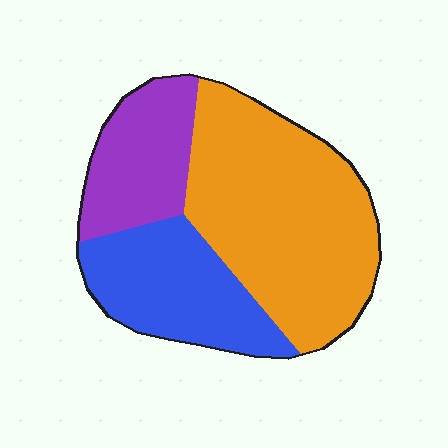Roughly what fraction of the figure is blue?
Blue takes up about one quarter (1/4) of the figure.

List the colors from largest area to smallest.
From largest to smallest: orange, blue, purple.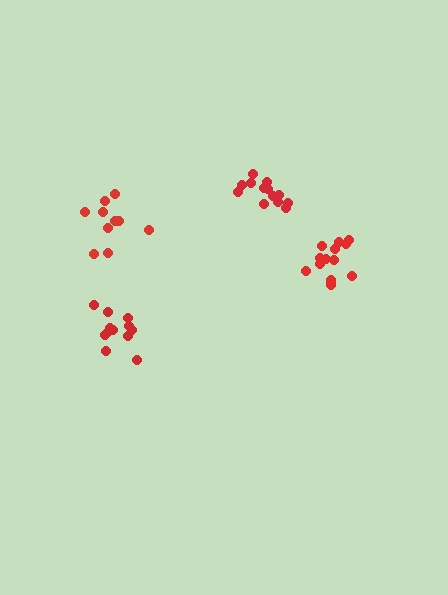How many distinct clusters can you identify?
There are 4 distinct clusters.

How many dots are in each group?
Group 1: 12 dots, Group 2: 13 dots, Group 3: 13 dots, Group 4: 10 dots (48 total).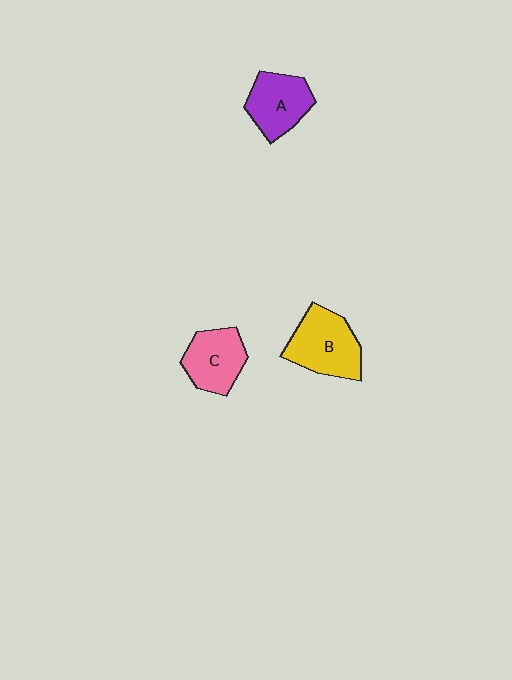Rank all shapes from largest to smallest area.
From largest to smallest: B (yellow), A (purple), C (pink).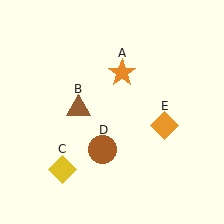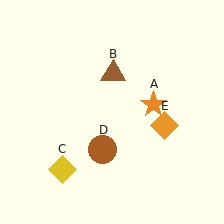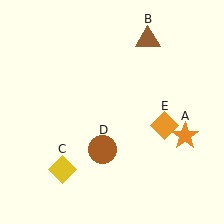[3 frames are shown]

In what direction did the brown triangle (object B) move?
The brown triangle (object B) moved up and to the right.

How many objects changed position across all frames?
2 objects changed position: orange star (object A), brown triangle (object B).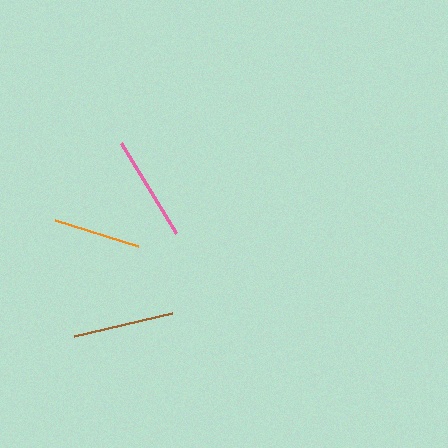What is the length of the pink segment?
The pink segment is approximately 106 pixels long.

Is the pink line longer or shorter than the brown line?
The pink line is longer than the brown line.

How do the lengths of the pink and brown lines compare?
The pink and brown lines are approximately the same length.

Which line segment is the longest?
The pink line is the longest at approximately 106 pixels.